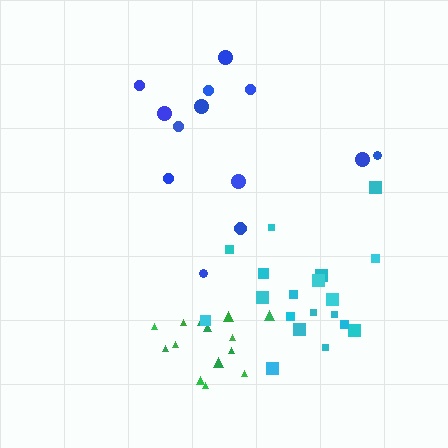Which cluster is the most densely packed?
Green.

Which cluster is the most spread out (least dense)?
Blue.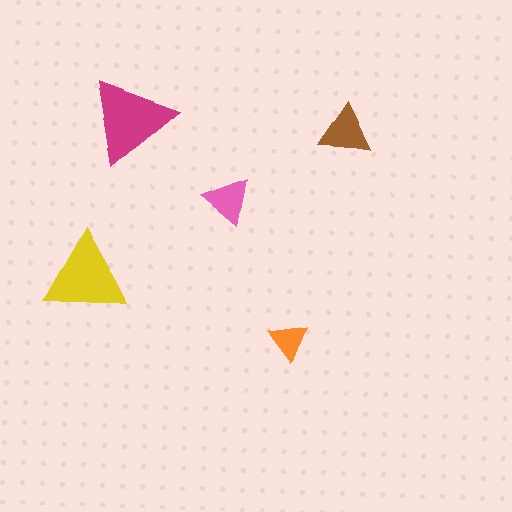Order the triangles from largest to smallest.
the magenta one, the yellow one, the brown one, the pink one, the orange one.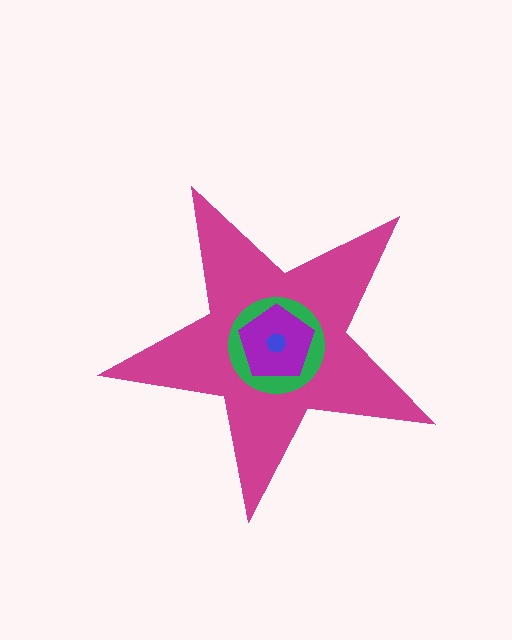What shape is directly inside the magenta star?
The green circle.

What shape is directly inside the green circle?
The purple pentagon.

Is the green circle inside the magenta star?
Yes.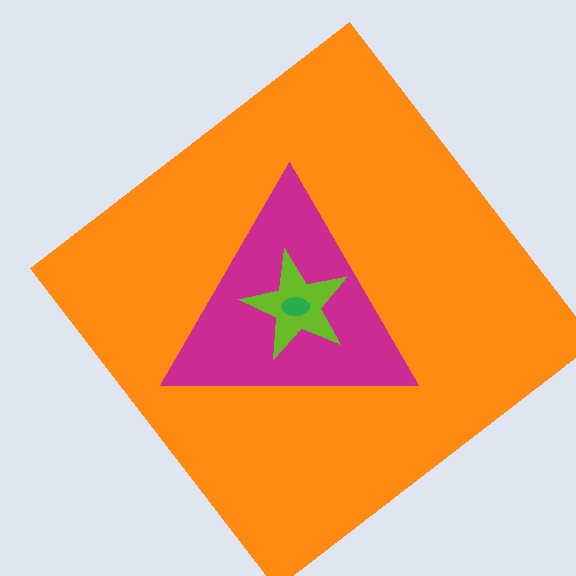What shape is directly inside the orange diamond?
The magenta triangle.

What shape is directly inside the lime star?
The green ellipse.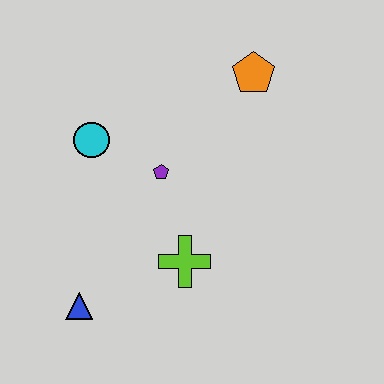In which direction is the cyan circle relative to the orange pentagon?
The cyan circle is to the left of the orange pentagon.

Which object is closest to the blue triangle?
The lime cross is closest to the blue triangle.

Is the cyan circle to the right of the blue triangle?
Yes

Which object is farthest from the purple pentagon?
The blue triangle is farthest from the purple pentagon.